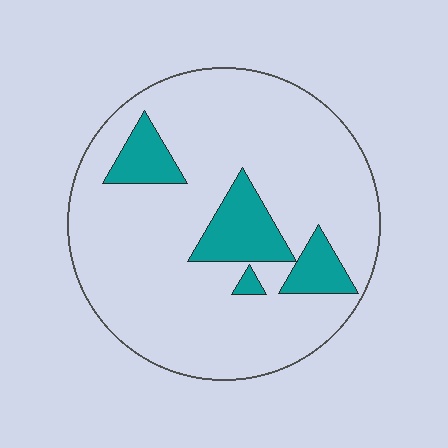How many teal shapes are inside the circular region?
4.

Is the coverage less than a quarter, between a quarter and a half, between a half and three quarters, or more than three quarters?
Less than a quarter.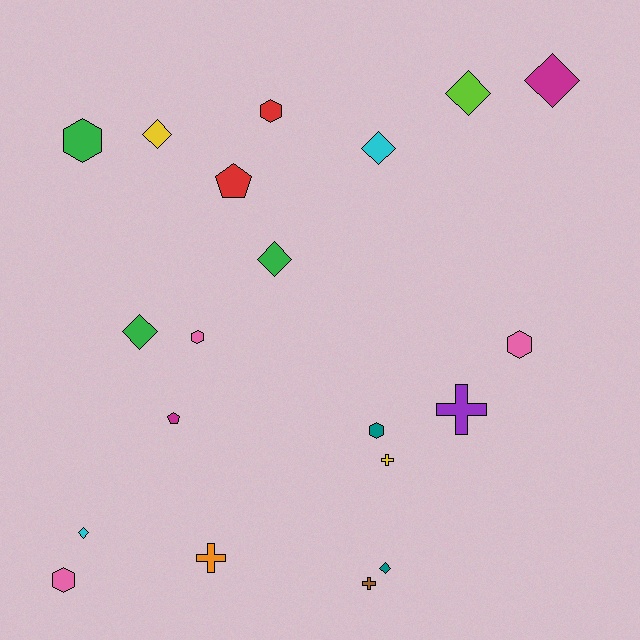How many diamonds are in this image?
There are 8 diamonds.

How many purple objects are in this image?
There is 1 purple object.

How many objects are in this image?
There are 20 objects.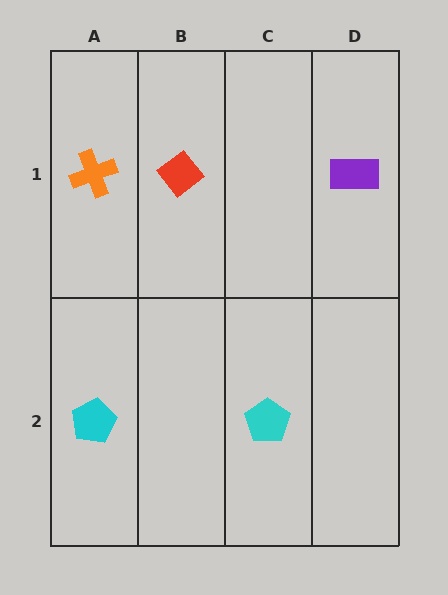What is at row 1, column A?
An orange cross.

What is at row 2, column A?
A cyan pentagon.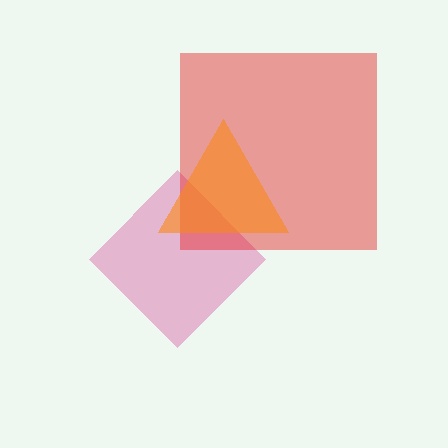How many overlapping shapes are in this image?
There are 3 overlapping shapes in the image.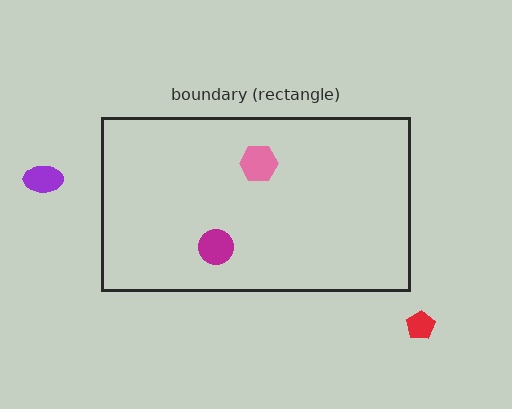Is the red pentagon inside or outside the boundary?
Outside.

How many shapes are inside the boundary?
2 inside, 2 outside.